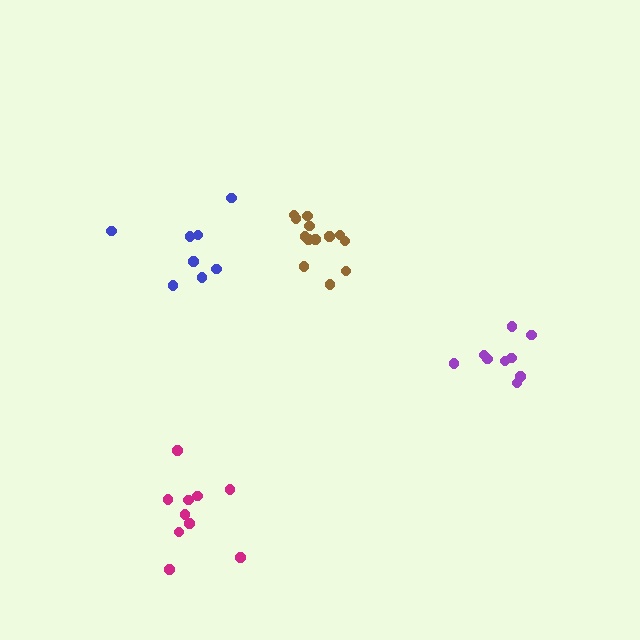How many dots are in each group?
Group 1: 10 dots, Group 2: 13 dots, Group 3: 9 dots, Group 4: 8 dots (40 total).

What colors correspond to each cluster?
The clusters are colored: magenta, brown, purple, blue.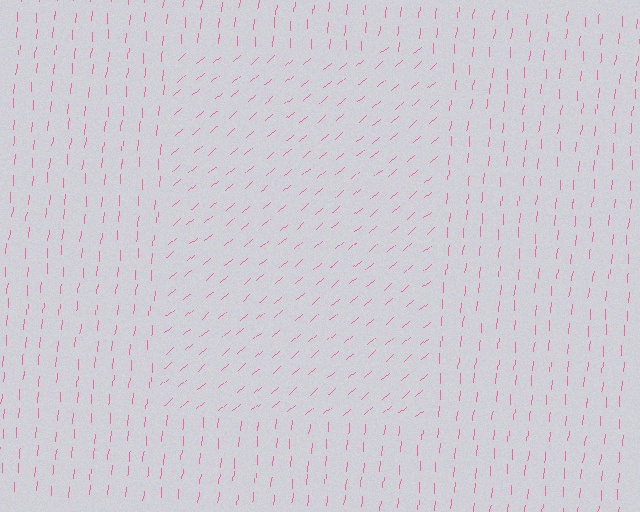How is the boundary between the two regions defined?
The boundary is defined purely by a change in line orientation (approximately 45 degrees difference). All lines are the same color and thickness.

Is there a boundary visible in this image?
Yes, there is a texture boundary formed by a change in line orientation.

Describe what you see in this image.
The image is filled with small pink line segments. A rectangle region in the image has lines oriented differently from the surrounding lines, creating a visible texture boundary.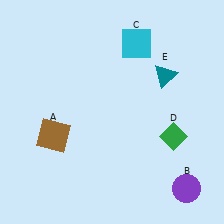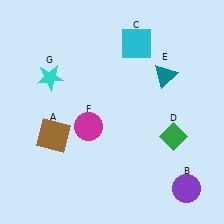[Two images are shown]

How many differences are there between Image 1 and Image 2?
There are 2 differences between the two images.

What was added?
A magenta circle (F), a cyan star (G) were added in Image 2.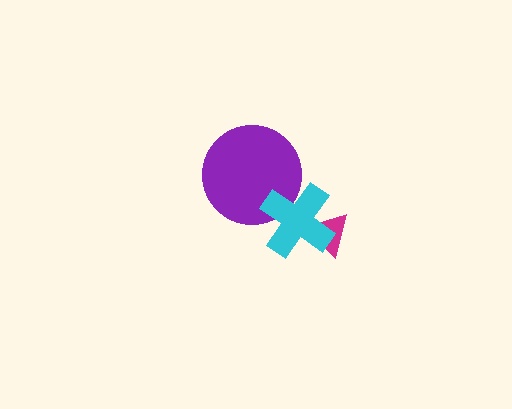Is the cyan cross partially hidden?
No, no other shape covers it.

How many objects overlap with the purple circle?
1 object overlaps with the purple circle.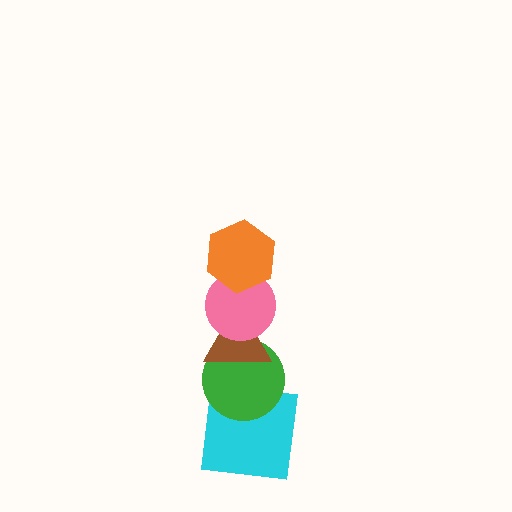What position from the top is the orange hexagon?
The orange hexagon is 1st from the top.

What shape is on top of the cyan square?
The green circle is on top of the cyan square.